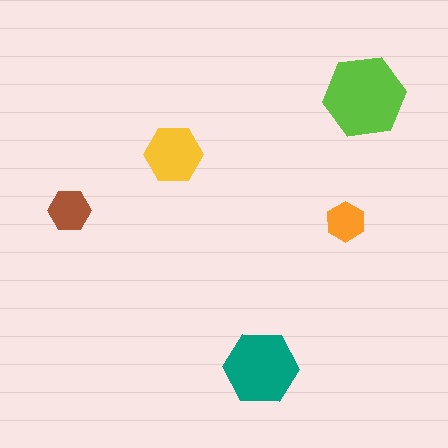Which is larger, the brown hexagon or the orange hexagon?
The brown one.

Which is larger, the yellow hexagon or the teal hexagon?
The teal one.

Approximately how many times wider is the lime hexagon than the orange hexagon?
About 2 times wider.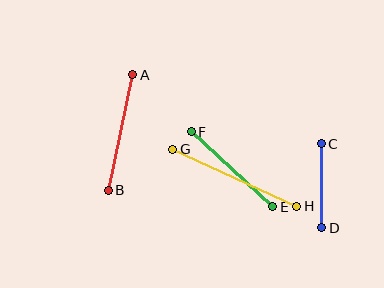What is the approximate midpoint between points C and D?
The midpoint is at approximately (322, 186) pixels.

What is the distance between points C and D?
The distance is approximately 84 pixels.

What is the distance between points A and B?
The distance is approximately 118 pixels.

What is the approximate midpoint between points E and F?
The midpoint is at approximately (232, 169) pixels.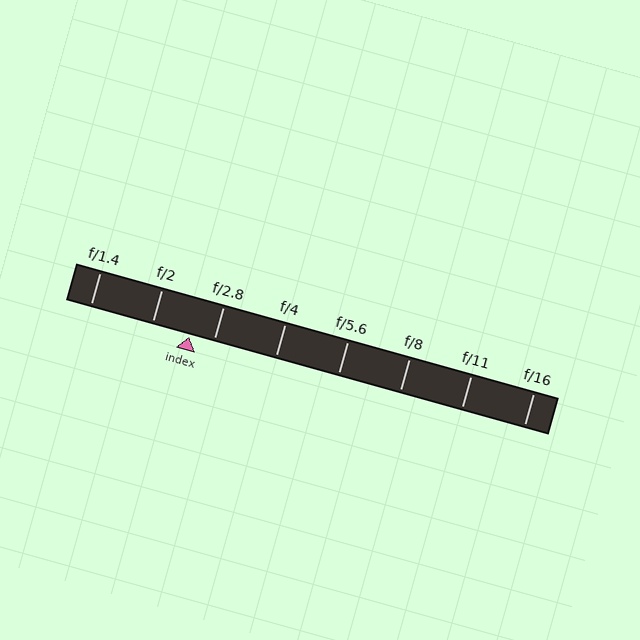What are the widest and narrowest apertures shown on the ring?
The widest aperture shown is f/1.4 and the narrowest is f/16.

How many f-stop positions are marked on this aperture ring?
There are 8 f-stop positions marked.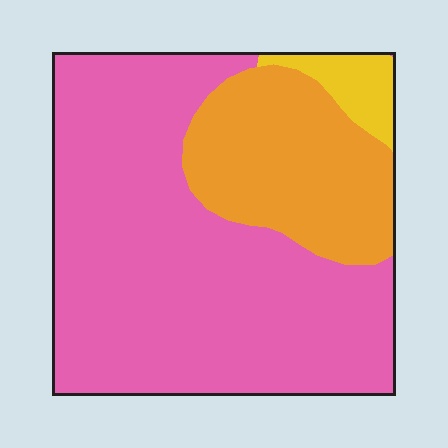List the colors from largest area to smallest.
From largest to smallest: pink, orange, yellow.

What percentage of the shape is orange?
Orange covers around 25% of the shape.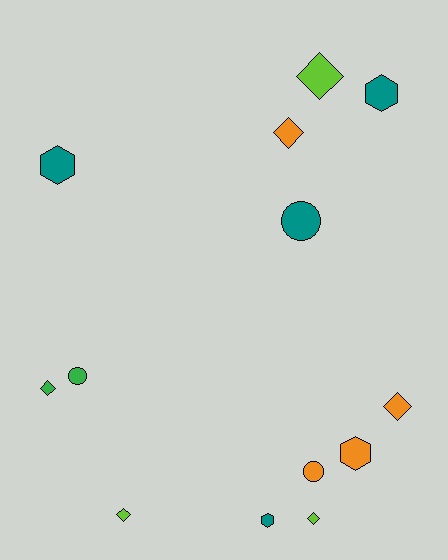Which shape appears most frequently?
Diamond, with 6 objects.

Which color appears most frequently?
Teal, with 4 objects.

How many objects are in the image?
There are 13 objects.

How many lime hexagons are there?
There are no lime hexagons.